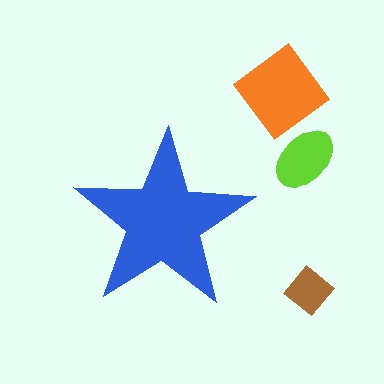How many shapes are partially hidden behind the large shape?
0 shapes are partially hidden.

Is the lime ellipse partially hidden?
No, the lime ellipse is fully visible.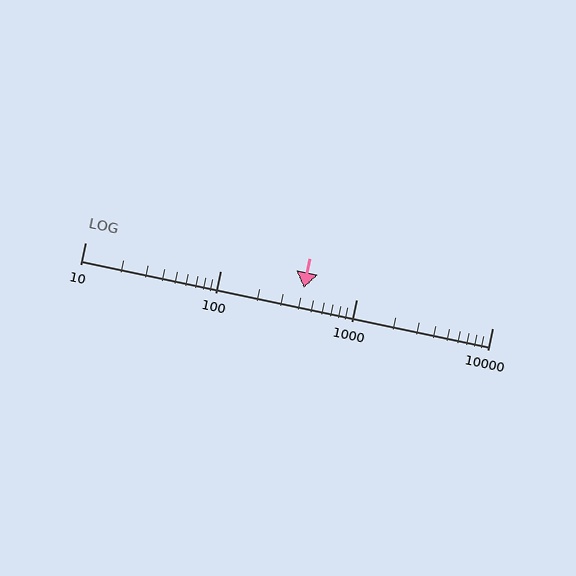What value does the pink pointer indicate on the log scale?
The pointer indicates approximately 410.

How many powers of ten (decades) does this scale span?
The scale spans 3 decades, from 10 to 10000.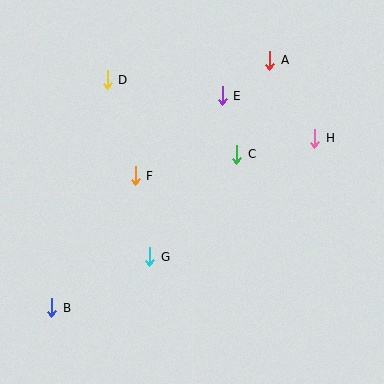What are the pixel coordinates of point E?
Point E is at (222, 96).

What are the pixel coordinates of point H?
Point H is at (315, 138).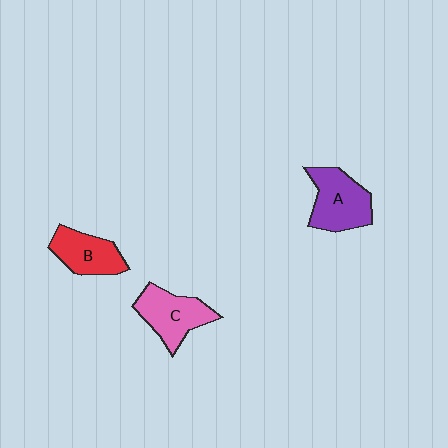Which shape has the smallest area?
Shape B (red).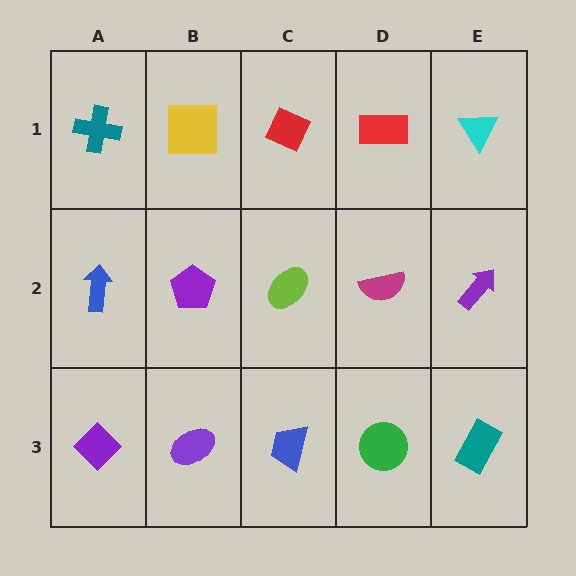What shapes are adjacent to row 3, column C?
A lime ellipse (row 2, column C), a purple ellipse (row 3, column B), a green circle (row 3, column D).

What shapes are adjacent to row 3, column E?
A purple arrow (row 2, column E), a green circle (row 3, column D).